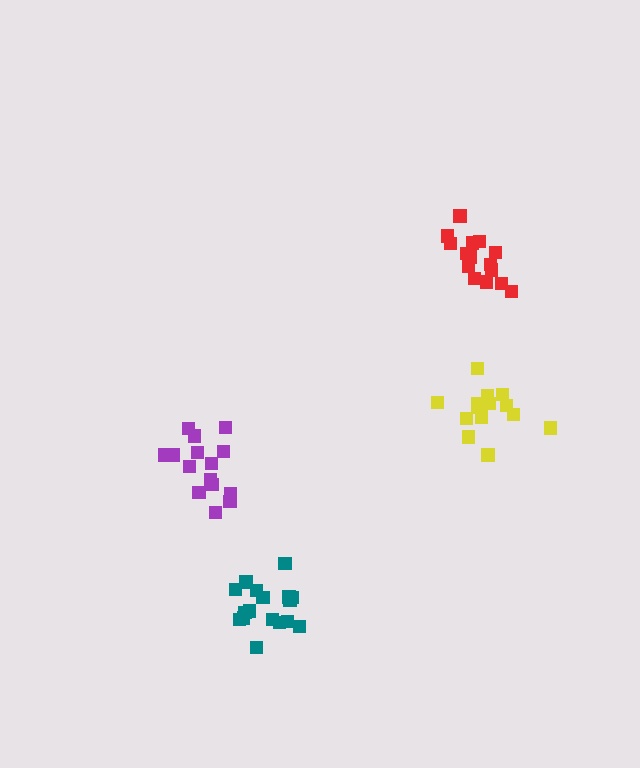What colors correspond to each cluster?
The clusters are colored: teal, purple, red, yellow.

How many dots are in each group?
Group 1: 17 dots, Group 2: 15 dots, Group 3: 15 dots, Group 4: 14 dots (61 total).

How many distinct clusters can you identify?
There are 4 distinct clusters.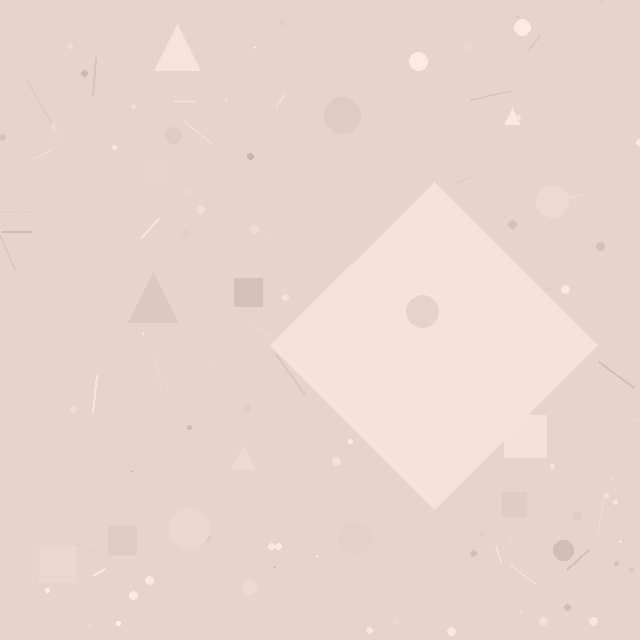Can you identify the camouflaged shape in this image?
The camouflaged shape is a diamond.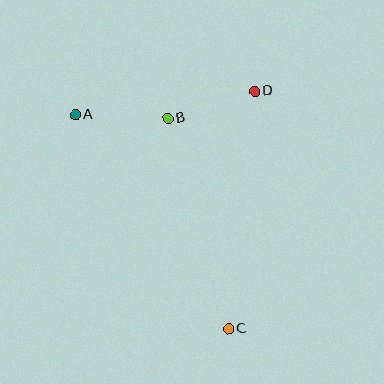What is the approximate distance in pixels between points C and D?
The distance between C and D is approximately 239 pixels.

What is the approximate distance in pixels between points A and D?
The distance between A and D is approximately 181 pixels.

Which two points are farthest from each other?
Points A and C are farthest from each other.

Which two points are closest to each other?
Points B and D are closest to each other.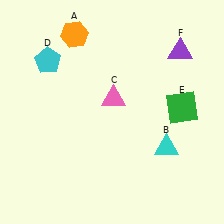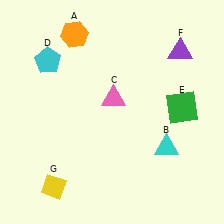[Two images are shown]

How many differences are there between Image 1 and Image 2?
There is 1 difference between the two images.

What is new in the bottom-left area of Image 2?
A yellow diamond (G) was added in the bottom-left area of Image 2.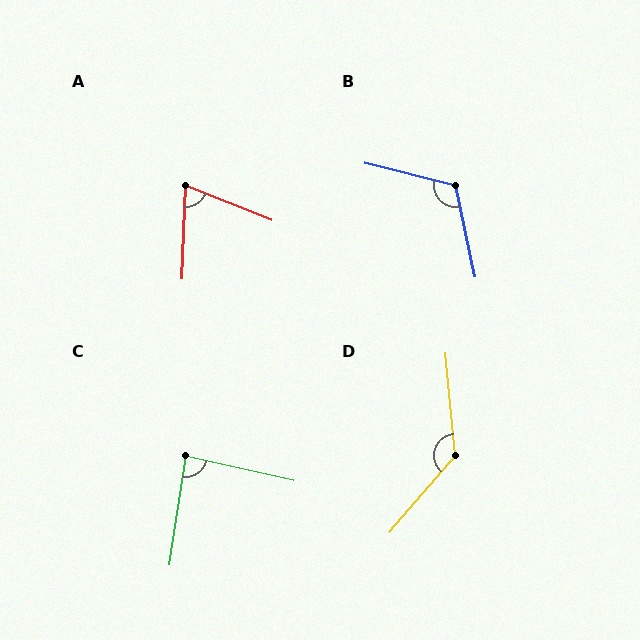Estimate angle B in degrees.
Approximately 116 degrees.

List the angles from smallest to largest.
A (70°), C (86°), B (116°), D (134°).